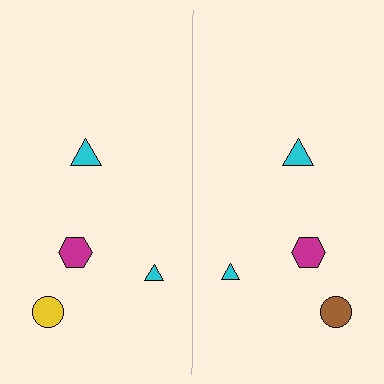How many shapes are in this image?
There are 8 shapes in this image.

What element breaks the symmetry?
The brown circle on the right side breaks the symmetry — its mirror counterpart is yellow.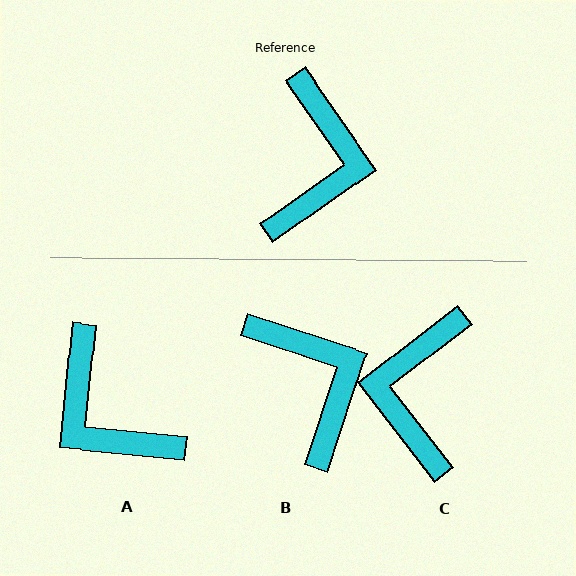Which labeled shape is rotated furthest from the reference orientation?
C, about 177 degrees away.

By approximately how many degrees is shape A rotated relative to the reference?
Approximately 131 degrees clockwise.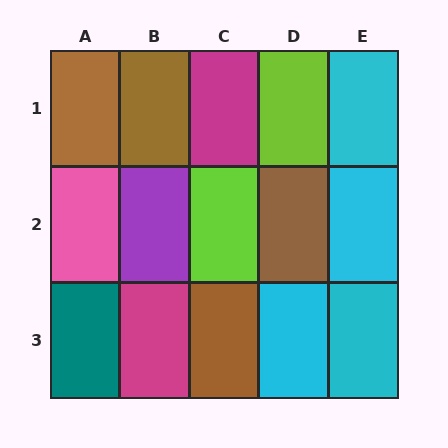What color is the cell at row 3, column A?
Teal.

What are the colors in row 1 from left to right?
Brown, brown, magenta, lime, cyan.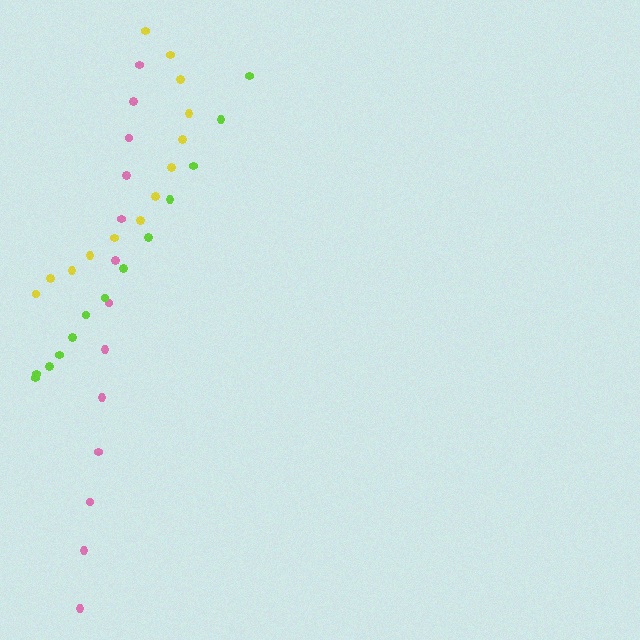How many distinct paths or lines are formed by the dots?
There are 3 distinct paths.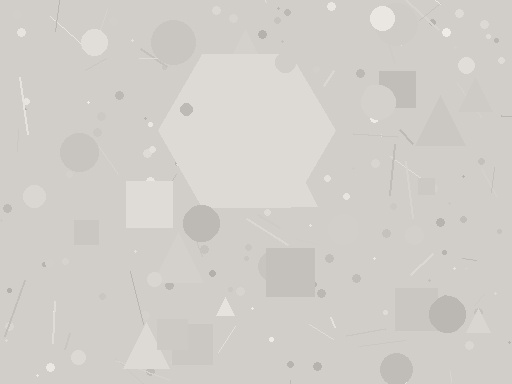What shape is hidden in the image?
A hexagon is hidden in the image.